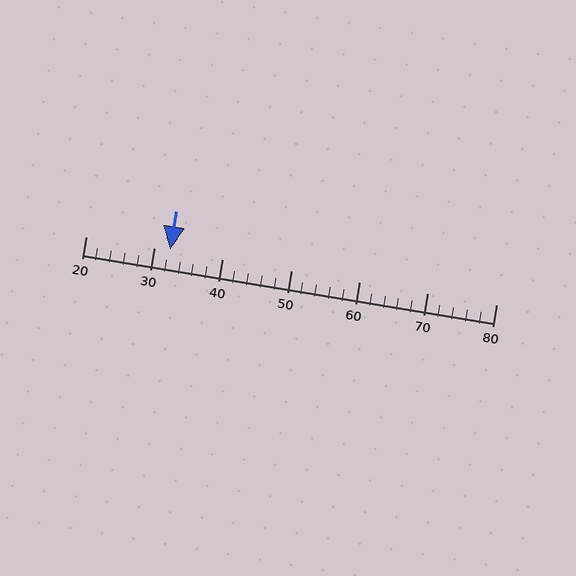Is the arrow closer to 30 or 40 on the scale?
The arrow is closer to 30.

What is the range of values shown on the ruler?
The ruler shows values from 20 to 80.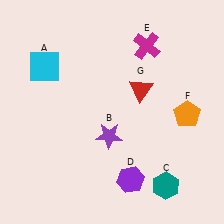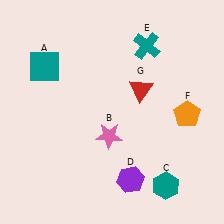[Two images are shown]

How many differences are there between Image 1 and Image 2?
There are 3 differences between the two images.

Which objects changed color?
A changed from cyan to teal. B changed from purple to pink. E changed from magenta to teal.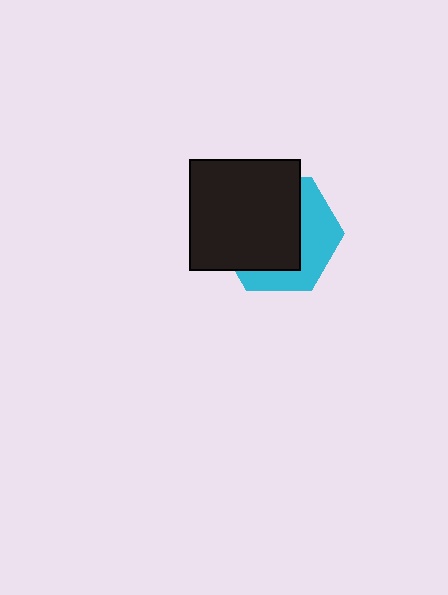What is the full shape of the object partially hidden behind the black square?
The partially hidden object is a cyan hexagon.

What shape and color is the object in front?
The object in front is a black square.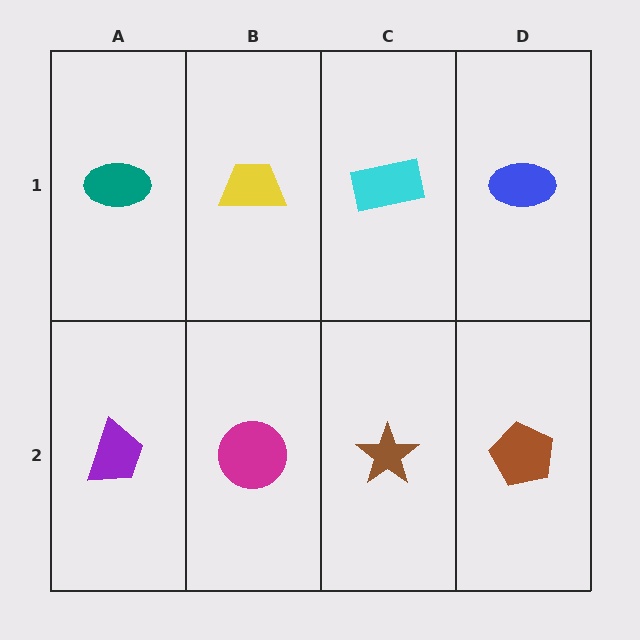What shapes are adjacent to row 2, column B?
A yellow trapezoid (row 1, column B), a purple trapezoid (row 2, column A), a brown star (row 2, column C).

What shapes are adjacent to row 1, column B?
A magenta circle (row 2, column B), a teal ellipse (row 1, column A), a cyan rectangle (row 1, column C).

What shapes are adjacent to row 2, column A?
A teal ellipse (row 1, column A), a magenta circle (row 2, column B).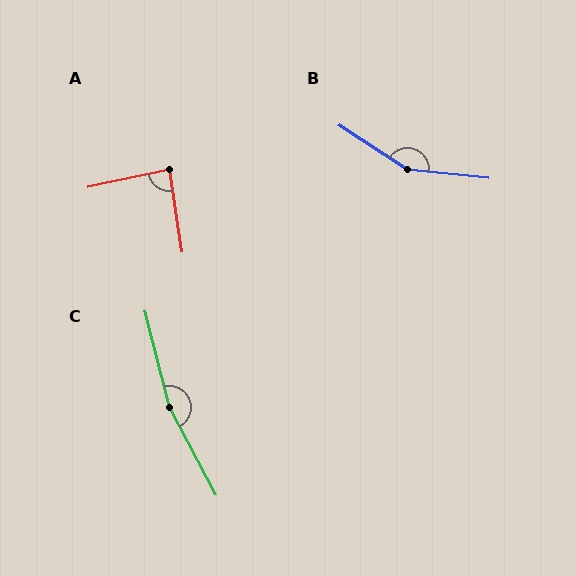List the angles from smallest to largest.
A (86°), B (153°), C (166°).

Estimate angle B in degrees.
Approximately 153 degrees.